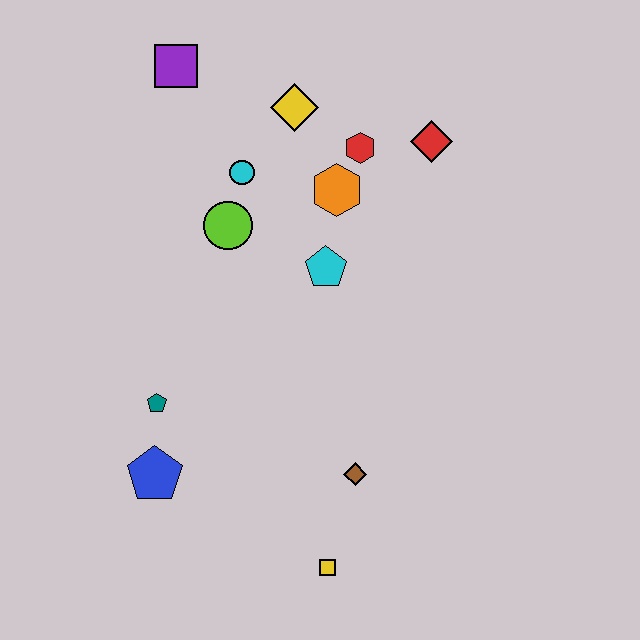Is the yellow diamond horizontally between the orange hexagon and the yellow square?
No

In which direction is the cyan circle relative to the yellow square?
The cyan circle is above the yellow square.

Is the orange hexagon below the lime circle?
No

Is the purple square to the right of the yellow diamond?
No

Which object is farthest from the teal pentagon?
The red diamond is farthest from the teal pentagon.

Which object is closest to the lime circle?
The cyan circle is closest to the lime circle.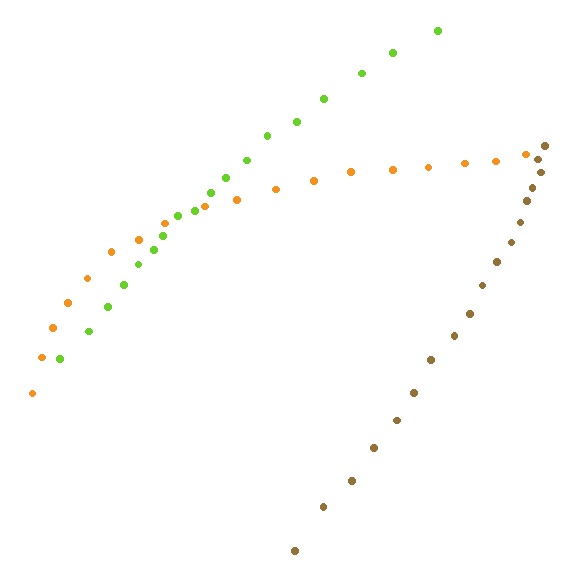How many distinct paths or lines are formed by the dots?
There are 3 distinct paths.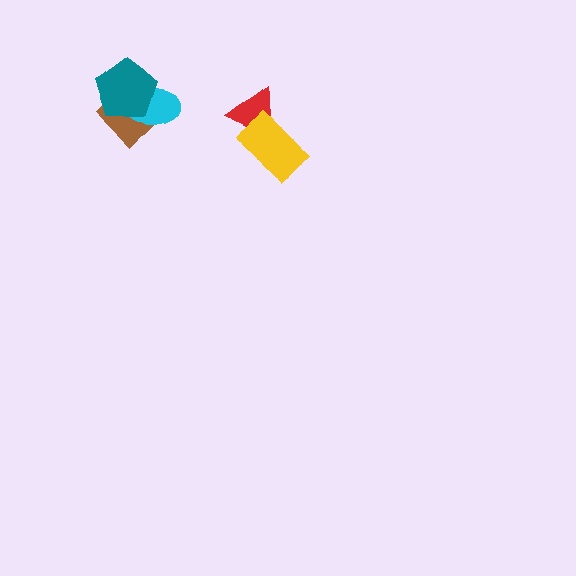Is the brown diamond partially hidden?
Yes, it is partially covered by another shape.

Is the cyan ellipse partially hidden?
Yes, it is partially covered by another shape.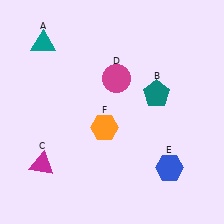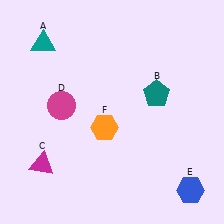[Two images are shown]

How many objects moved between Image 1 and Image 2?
2 objects moved between the two images.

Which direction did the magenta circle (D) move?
The magenta circle (D) moved left.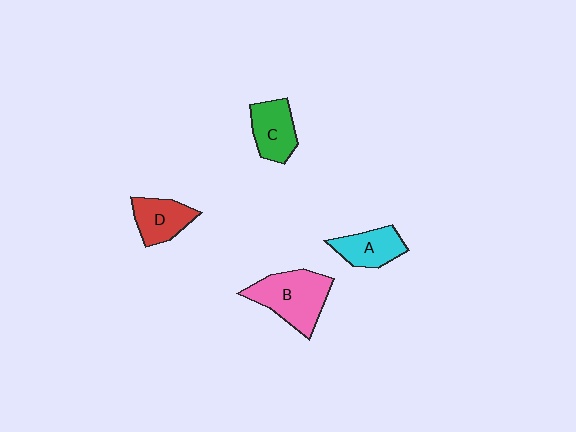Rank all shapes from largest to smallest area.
From largest to smallest: B (pink), C (green), A (cyan), D (red).